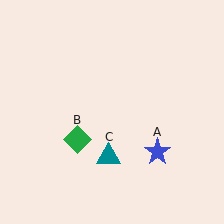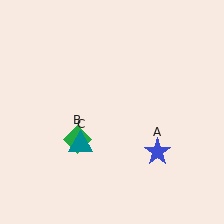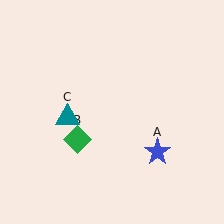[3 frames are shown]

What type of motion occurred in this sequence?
The teal triangle (object C) rotated clockwise around the center of the scene.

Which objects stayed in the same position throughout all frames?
Blue star (object A) and green diamond (object B) remained stationary.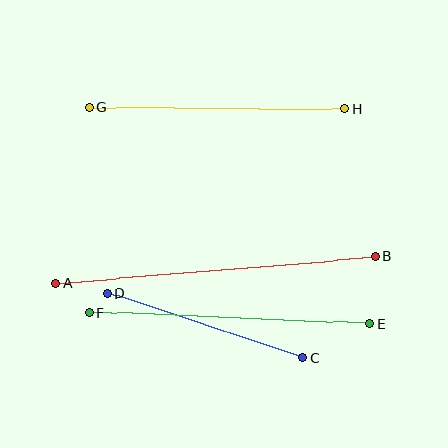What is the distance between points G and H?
The distance is approximately 256 pixels.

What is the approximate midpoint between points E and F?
The midpoint is at approximately (230, 318) pixels.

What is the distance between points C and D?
The distance is approximately 205 pixels.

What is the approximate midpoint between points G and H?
The midpoint is at approximately (217, 108) pixels.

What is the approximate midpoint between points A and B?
The midpoint is at approximately (216, 270) pixels.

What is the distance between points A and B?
The distance is approximately 320 pixels.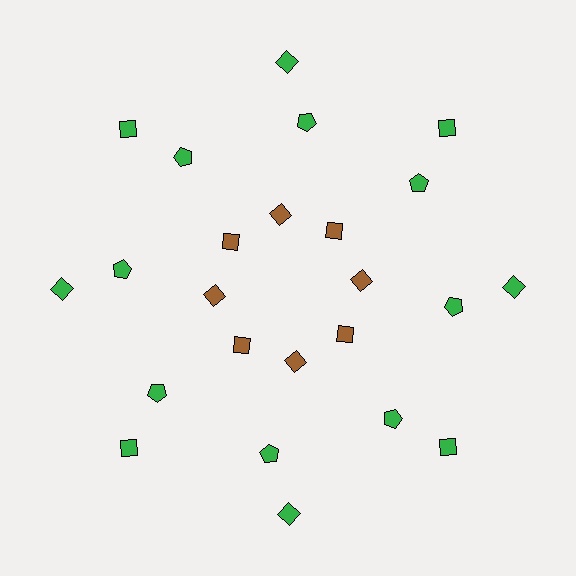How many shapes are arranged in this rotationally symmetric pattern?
There are 24 shapes, arranged in 8 groups of 3.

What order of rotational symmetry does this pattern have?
This pattern has 8-fold rotational symmetry.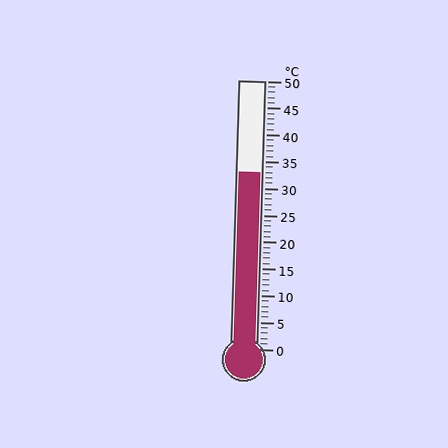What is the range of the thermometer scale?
The thermometer scale ranges from 0°C to 50°C.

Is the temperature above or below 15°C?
The temperature is above 15°C.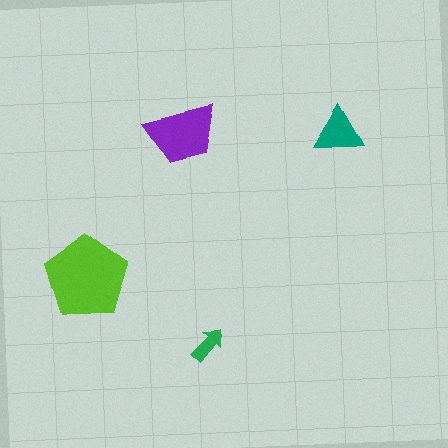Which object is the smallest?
The green arrow.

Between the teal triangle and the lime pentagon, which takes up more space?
The lime pentagon.